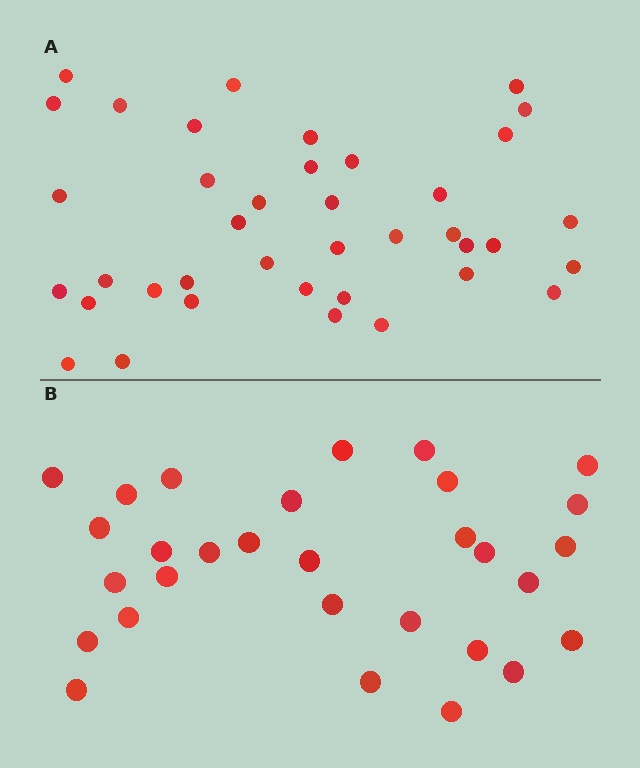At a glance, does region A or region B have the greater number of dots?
Region A (the top region) has more dots.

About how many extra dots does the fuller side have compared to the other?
Region A has roughly 8 or so more dots than region B.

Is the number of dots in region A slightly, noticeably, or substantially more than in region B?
Region A has noticeably more, but not dramatically so. The ratio is roughly 1.3 to 1.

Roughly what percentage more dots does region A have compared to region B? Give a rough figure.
About 30% more.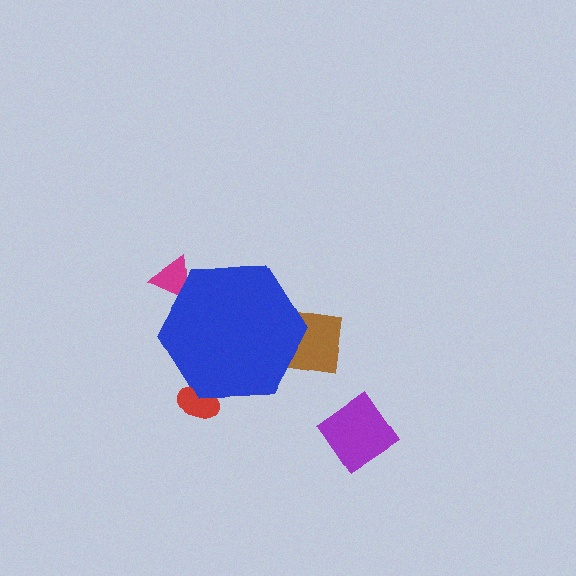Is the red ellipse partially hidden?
Yes, the red ellipse is partially hidden behind the blue hexagon.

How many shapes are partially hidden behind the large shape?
3 shapes are partially hidden.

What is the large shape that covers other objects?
A blue hexagon.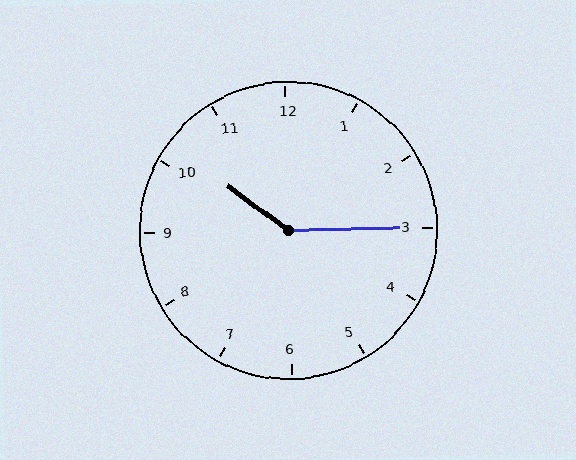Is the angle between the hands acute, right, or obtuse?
It is obtuse.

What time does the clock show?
10:15.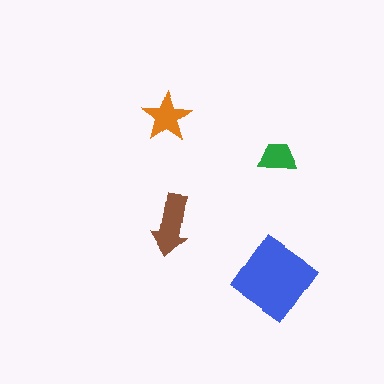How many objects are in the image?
There are 4 objects in the image.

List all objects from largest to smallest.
The blue diamond, the brown arrow, the orange star, the green trapezoid.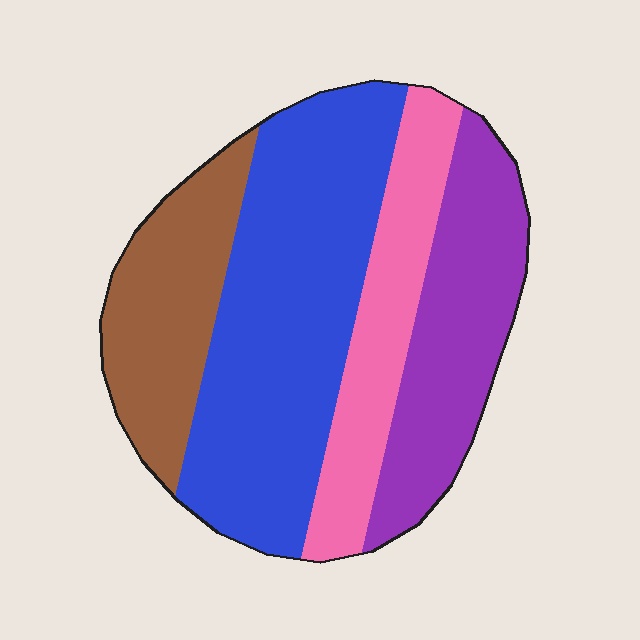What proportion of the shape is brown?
Brown takes up about one fifth (1/5) of the shape.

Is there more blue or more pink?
Blue.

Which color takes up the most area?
Blue, at roughly 40%.